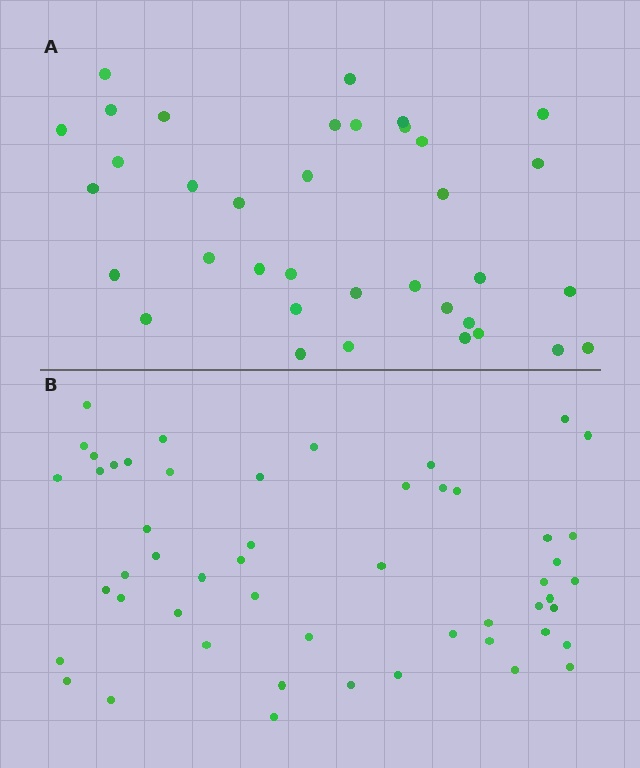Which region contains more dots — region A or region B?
Region B (the bottom region) has more dots.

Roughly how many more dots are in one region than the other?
Region B has approximately 15 more dots than region A.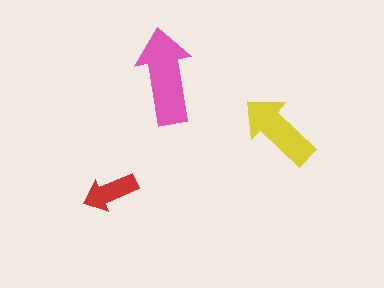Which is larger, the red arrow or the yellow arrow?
The yellow one.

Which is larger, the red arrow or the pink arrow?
The pink one.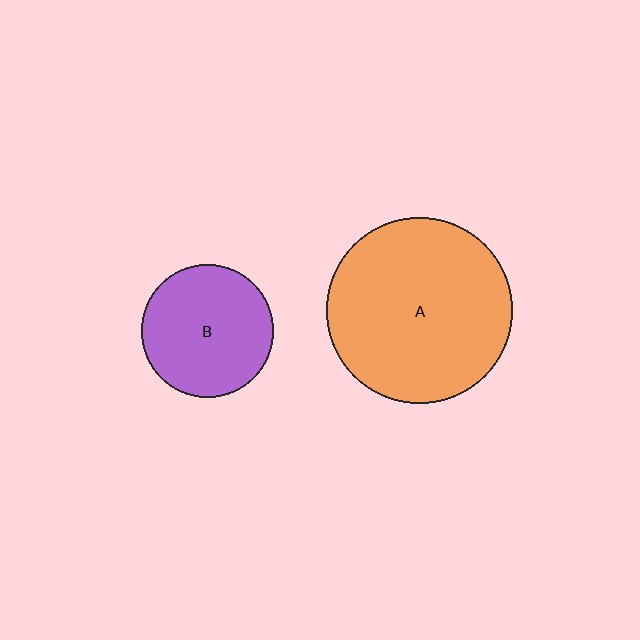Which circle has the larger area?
Circle A (orange).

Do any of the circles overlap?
No, none of the circles overlap.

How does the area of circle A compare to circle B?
Approximately 2.0 times.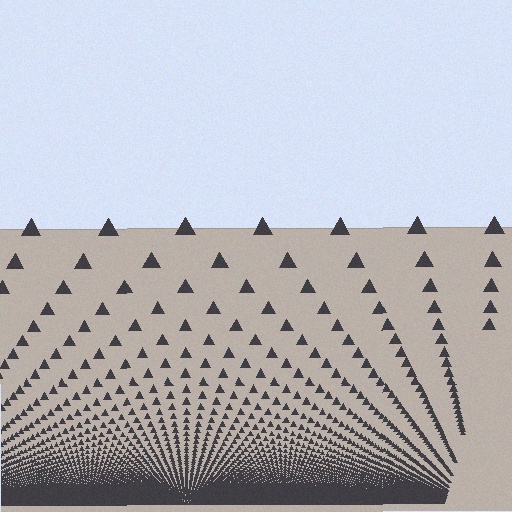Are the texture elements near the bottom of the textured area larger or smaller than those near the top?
Smaller. The gradient is inverted — elements near the bottom are smaller and denser.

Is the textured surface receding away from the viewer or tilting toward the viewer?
The surface appears to tilt toward the viewer. Texture elements get larger and sparser toward the top.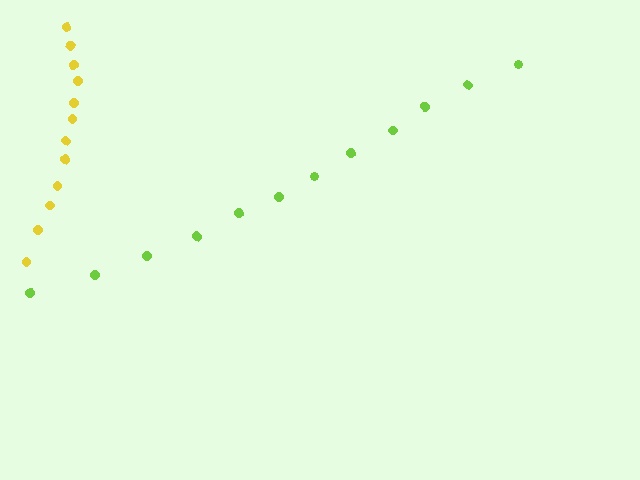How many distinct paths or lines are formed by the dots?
There are 2 distinct paths.